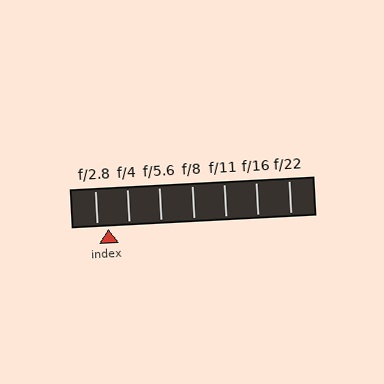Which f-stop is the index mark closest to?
The index mark is closest to f/2.8.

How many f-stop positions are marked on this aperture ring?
There are 7 f-stop positions marked.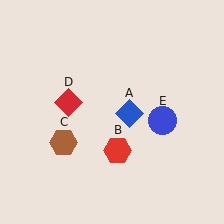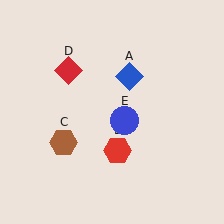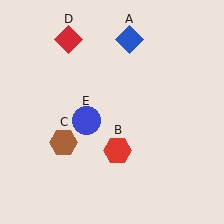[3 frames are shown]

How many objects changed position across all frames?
3 objects changed position: blue diamond (object A), red diamond (object D), blue circle (object E).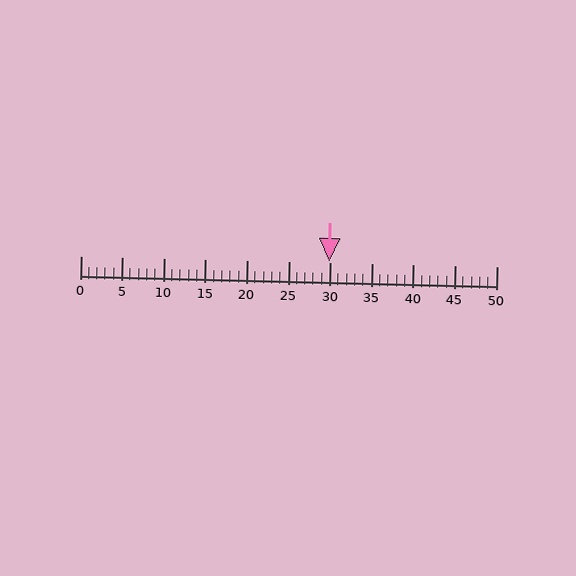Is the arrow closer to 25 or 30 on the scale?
The arrow is closer to 30.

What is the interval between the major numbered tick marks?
The major tick marks are spaced 5 units apart.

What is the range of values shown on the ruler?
The ruler shows values from 0 to 50.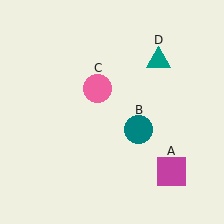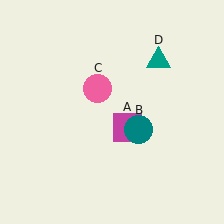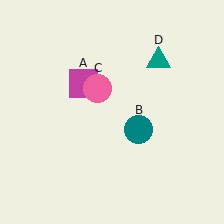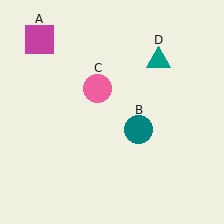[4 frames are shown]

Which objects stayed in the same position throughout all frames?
Teal circle (object B) and pink circle (object C) and teal triangle (object D) remained stationary.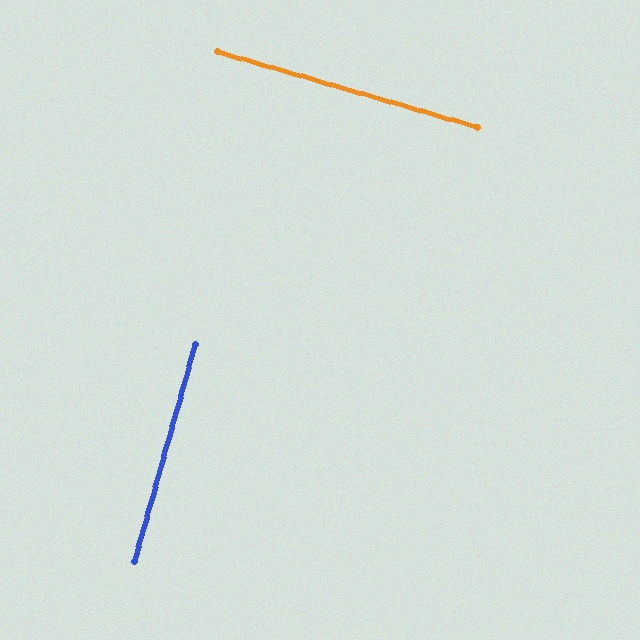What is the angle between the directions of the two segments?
Approximately 90 degrees.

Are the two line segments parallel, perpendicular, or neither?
Perpendicular — they meet at approximately 90°.